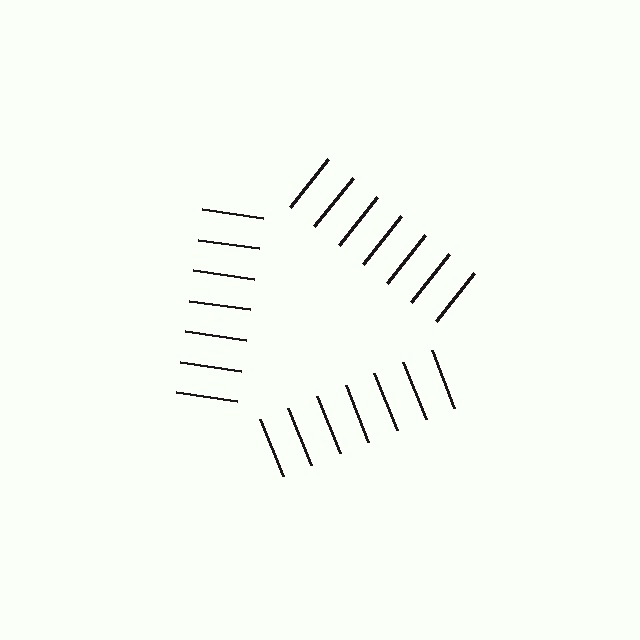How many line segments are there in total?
21 — 7 along each of the 3 edges.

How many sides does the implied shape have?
3 sides — the line-ends trace a triangle.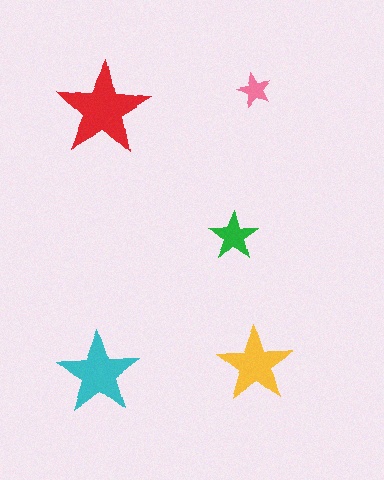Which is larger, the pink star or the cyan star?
The cyan one.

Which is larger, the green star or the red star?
The red one.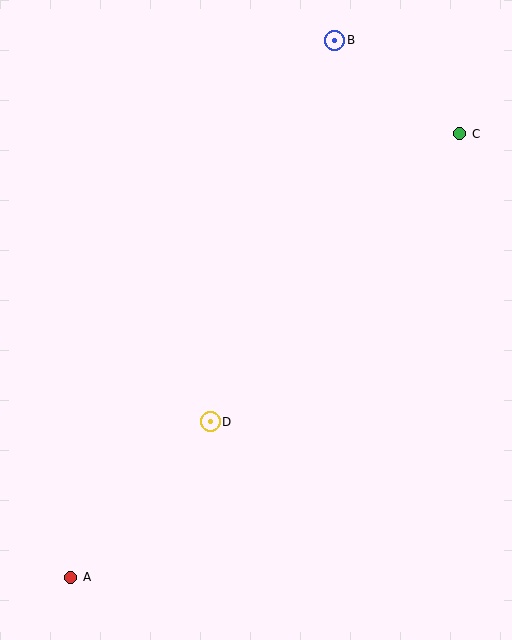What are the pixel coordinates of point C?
Point C is at (460, 134).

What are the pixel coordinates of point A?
Point A is at (71, 577).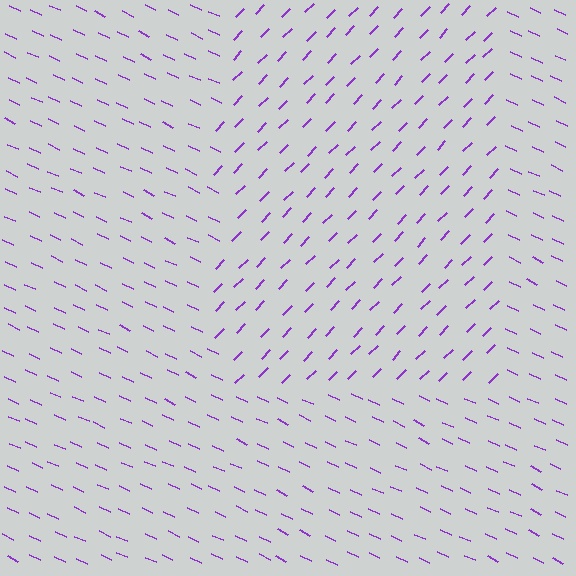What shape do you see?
I see a rectangle.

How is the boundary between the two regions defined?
The boundary is defined purely by a change in line orientation (approximately 71 degrees difference). All lines are the same color and thickness.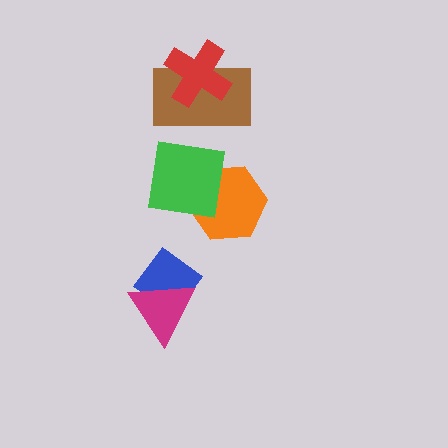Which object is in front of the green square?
The brown rectangle is in front of the green square.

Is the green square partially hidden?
Yes, it is partially covered by another shape.